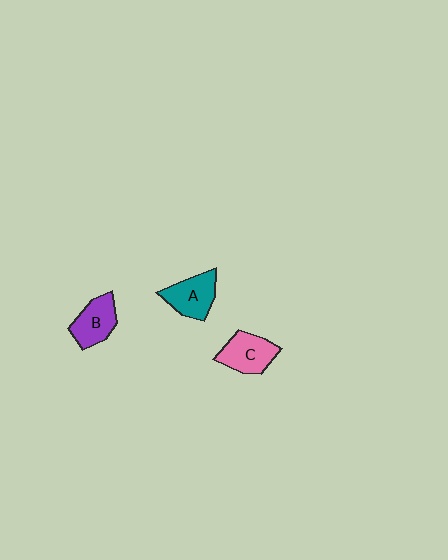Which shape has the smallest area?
Shape B (purple).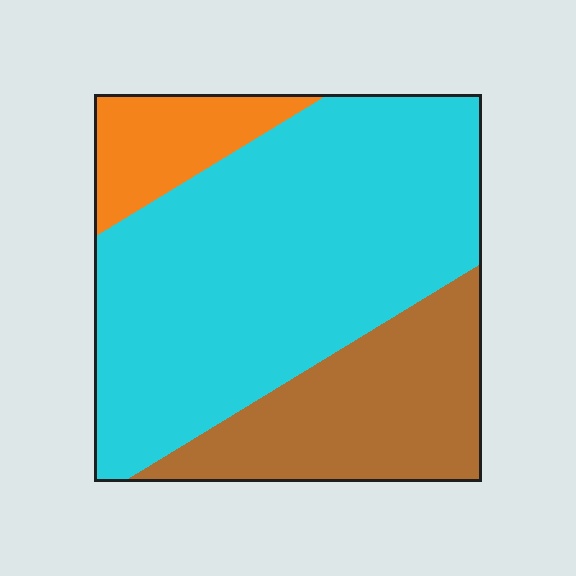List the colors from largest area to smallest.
From largest to smallest: cyan, brown, orange.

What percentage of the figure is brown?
Brown covers 26% of the figure.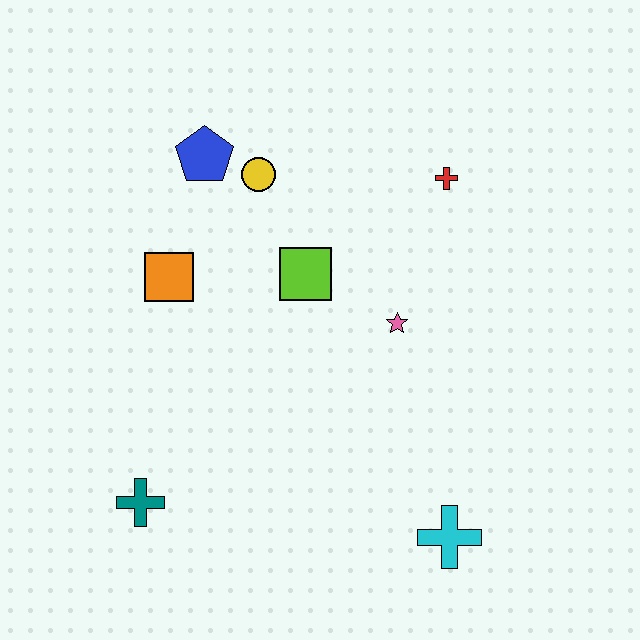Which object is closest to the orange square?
The blue pentagon is closest to the orange square.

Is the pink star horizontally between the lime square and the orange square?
No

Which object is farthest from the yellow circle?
The cyan cross is farthest from the yellow circle.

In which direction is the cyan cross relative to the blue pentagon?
The cyan cross is below the blue pentagon.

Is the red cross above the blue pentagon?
No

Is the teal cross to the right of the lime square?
No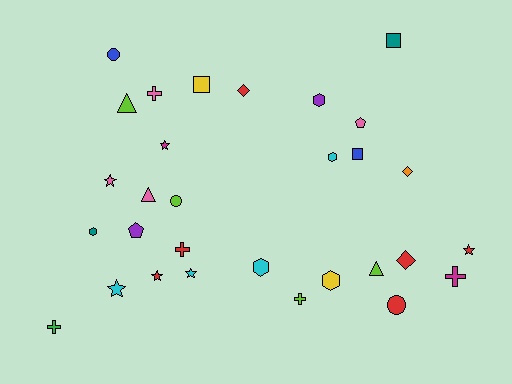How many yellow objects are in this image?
There are 2 yellow objects.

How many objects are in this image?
There are 30 objects.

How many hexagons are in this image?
There are 5 hexagons.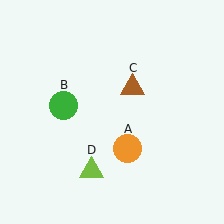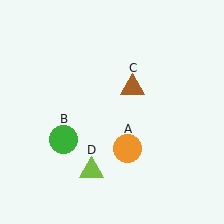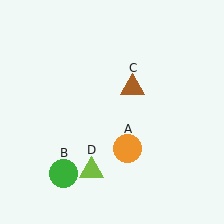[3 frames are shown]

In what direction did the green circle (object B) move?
The green circle (object B) moved down.